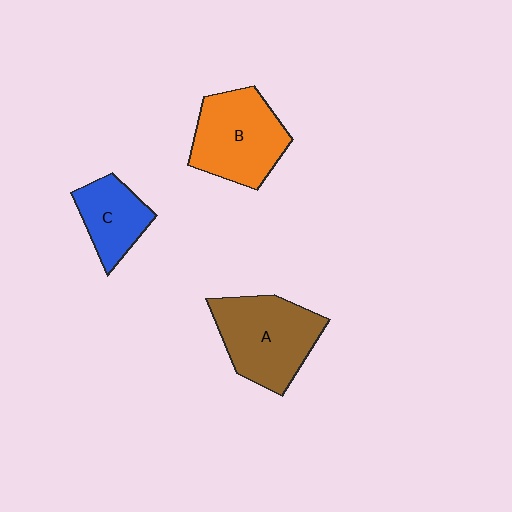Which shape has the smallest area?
Shape C (blue).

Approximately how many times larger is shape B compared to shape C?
Approximately 1.6 times.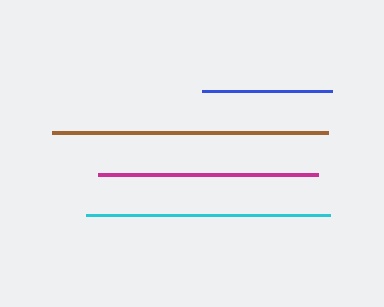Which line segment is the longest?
The brown line is the longest at approximately 276 pixels.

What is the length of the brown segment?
The brown segment is approximately 276 pixels long.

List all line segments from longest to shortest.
From longest to shortest: brown, cyan, magenta, blue.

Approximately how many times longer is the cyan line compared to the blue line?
The cyan line is approximately 1.9 times the length of the blue line.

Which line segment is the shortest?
The blue line is the shortest at approximately 130 pixels.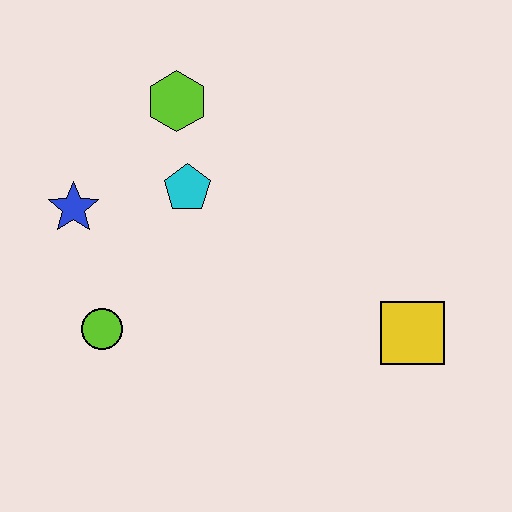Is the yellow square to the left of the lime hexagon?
No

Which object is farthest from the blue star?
The yellow square is farthest from the blue star.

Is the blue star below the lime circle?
No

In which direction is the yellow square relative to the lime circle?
The yellow square is to the right of the lime circle.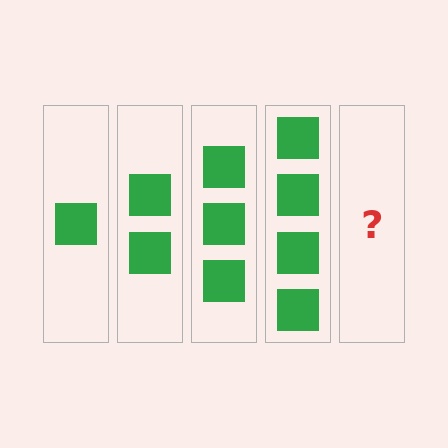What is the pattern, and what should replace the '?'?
The pattern is that each step adds one more square. The '?' should be 5 squares.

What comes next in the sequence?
The next element should be 5 squares.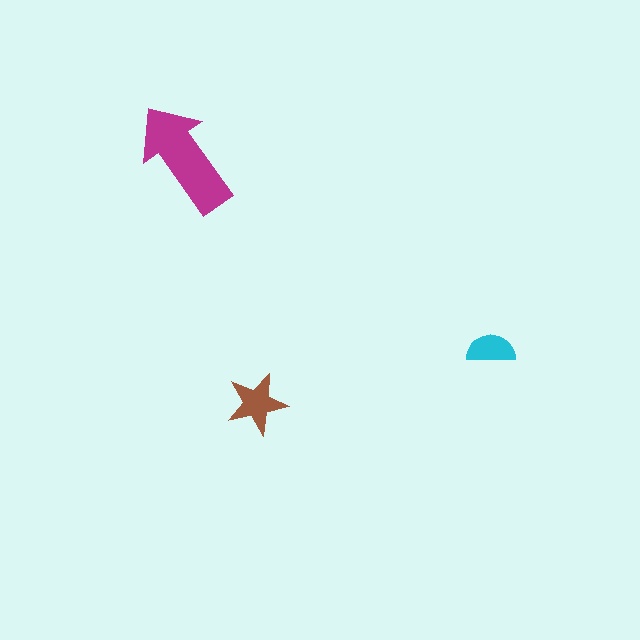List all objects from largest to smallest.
The magenta arrow, the brown star, the cyan semicircle.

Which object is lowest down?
The brown star is bottommost.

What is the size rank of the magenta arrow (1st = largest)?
1st.